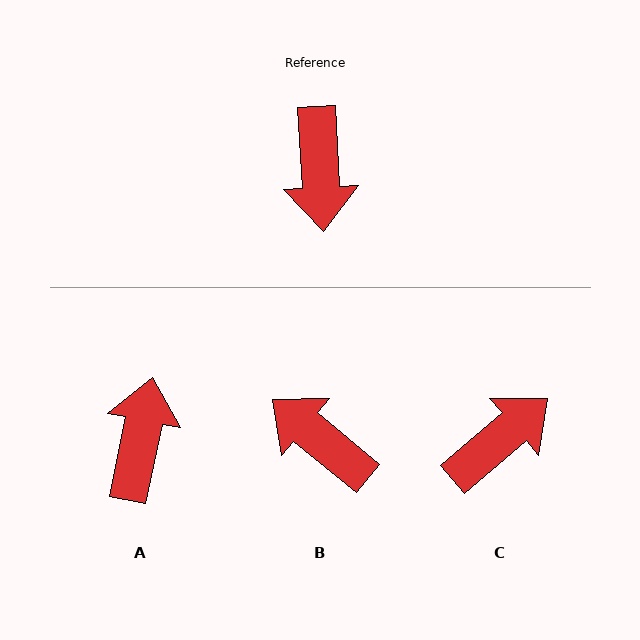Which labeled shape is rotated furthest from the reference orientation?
A, about 165 degrees away.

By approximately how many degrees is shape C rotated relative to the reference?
Approximately 127 degrees counter-clockwise.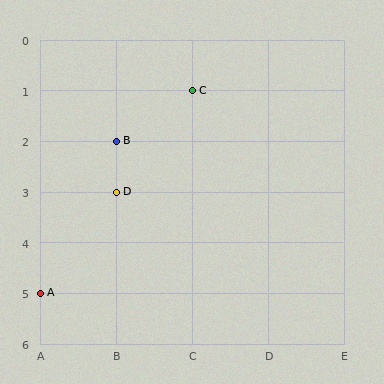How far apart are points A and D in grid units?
Points A and D are 1 column and 2 rows apart (about 2.2 grid units diagonally).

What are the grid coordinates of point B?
Point B is at grid coordinates (B, 2).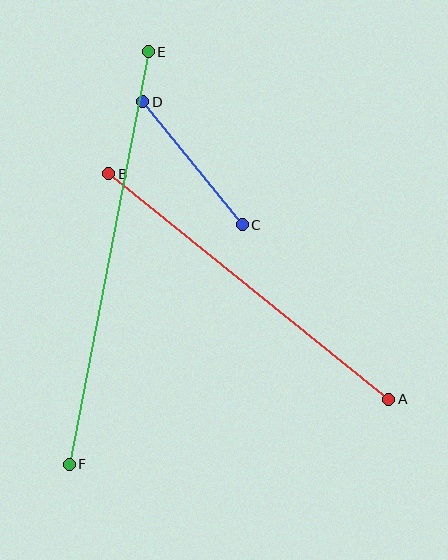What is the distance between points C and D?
The distance is approximately 158 pixels.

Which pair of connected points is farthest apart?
Points E and F are farthest apart.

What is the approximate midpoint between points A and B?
The midpoint is at approximately (249, 287) pixels.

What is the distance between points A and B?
The distance is approximately 359 pixels.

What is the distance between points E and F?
The distance is approximately 420 pixels.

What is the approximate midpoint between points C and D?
The midpoint is at approximately (193, 163) pixels.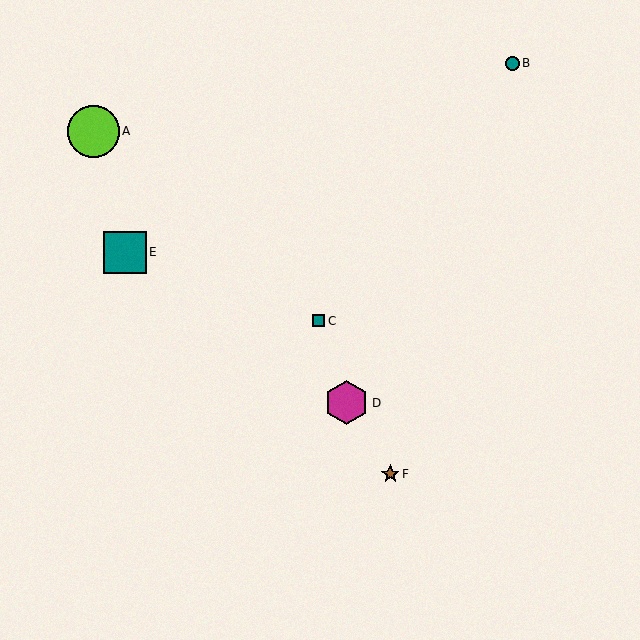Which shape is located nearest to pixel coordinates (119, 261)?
The teal square (labeled E) at (125, 252) is nearest to that location.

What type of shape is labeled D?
Shape D is a magenta hexagon.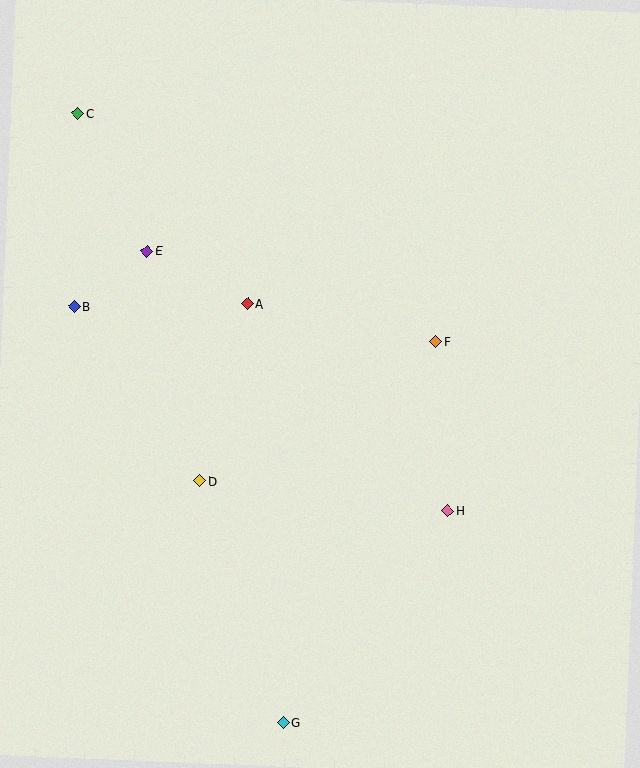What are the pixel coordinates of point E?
Point E is at (147, 251).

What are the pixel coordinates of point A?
Point A is at (247, 303).